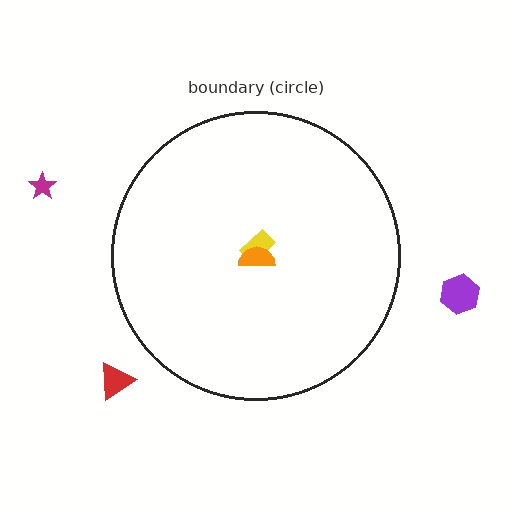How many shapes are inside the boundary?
2 inside, 3 outside.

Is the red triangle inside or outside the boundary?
Outside.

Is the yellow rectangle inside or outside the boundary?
Inside.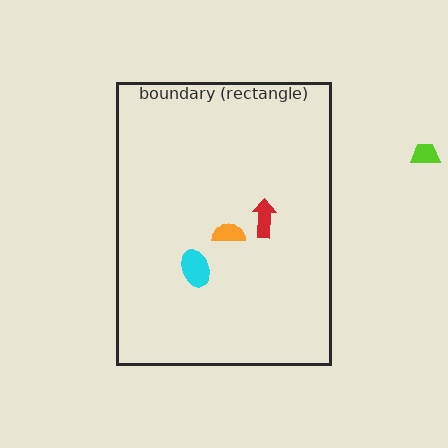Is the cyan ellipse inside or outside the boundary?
Inside.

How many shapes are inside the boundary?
3 inside, 1 outside.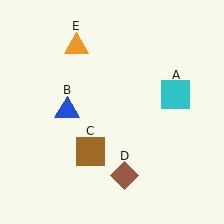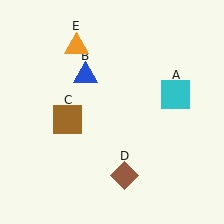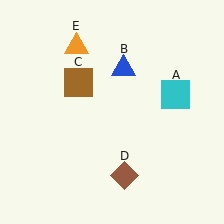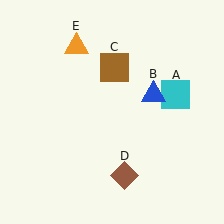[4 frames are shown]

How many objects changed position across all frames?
2 objects changed position: blue triangle (object B), brown square (object C).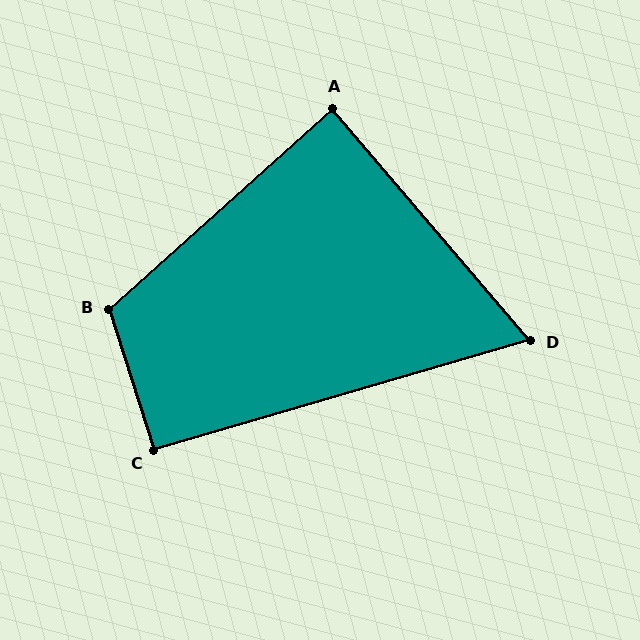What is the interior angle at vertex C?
Approximately 91 degrees (approximately right).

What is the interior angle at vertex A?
Approximately 89 degrees (approximately right).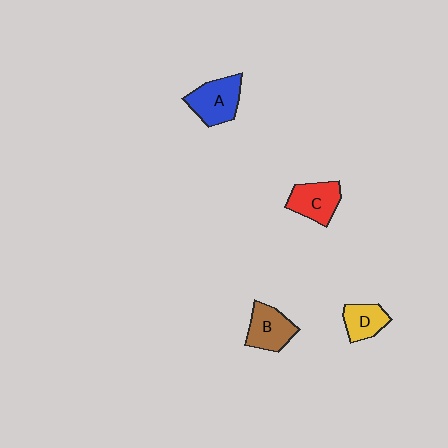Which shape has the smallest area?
Shape D (yellow).